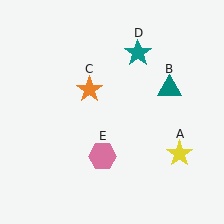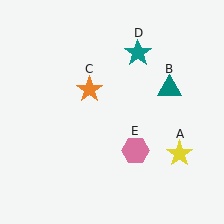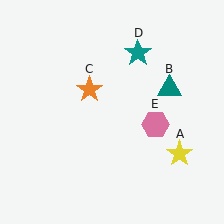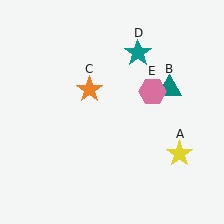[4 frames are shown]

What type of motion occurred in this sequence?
The pink hexagon (object E) rotated counterclockwise around the center of the scene.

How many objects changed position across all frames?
1 object changed position: pink hexagon (object E).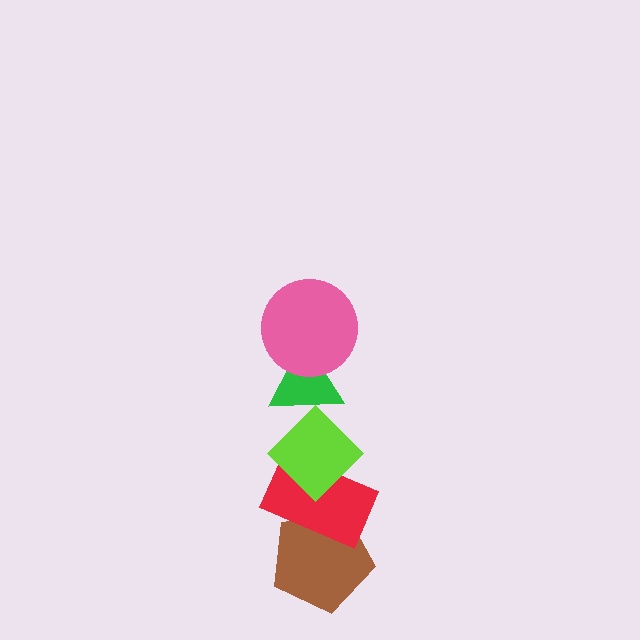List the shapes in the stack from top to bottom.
From top to bottom: the pink circle, the green triangle, the lime diamond, the red rectangle, the brown pentagon.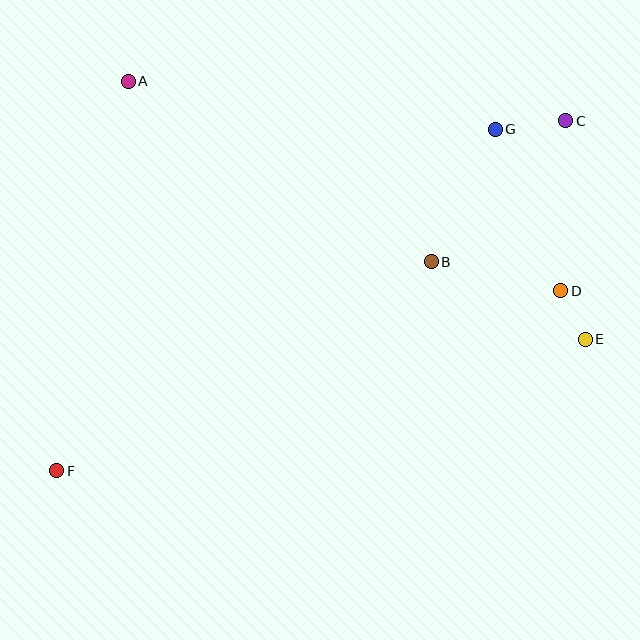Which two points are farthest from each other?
Points C and F are farthest from each other.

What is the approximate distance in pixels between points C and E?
The distance between C and E is approximately 219 pixels.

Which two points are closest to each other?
Points D and E are closest to each other.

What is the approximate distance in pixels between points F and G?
The distance between F and G is approximately 556 pixels.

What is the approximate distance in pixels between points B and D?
The distance between B and D is approximately 133 pixels.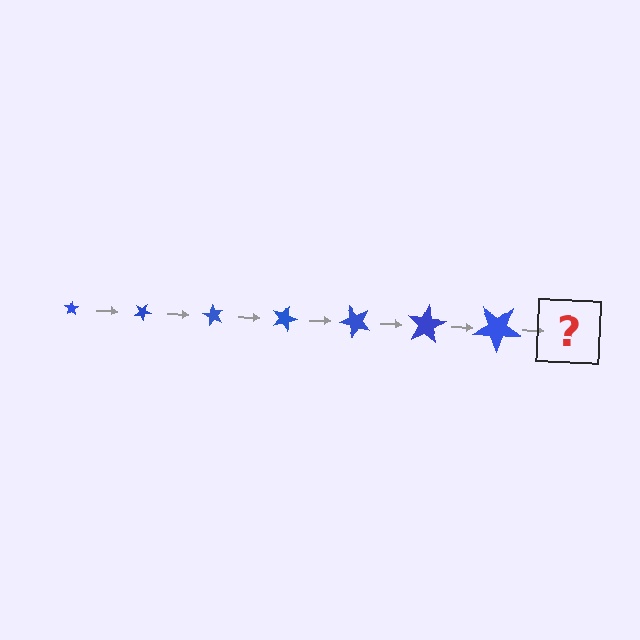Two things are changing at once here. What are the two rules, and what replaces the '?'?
The two rules are that the star grows larger each step and it rotates 30 degrees each step. The '?' should be a star, larger than the previous one and rotated 210 degrees from the start.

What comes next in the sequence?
The next element should be a star, larger than the previous one and rotated 210 degrees from the start.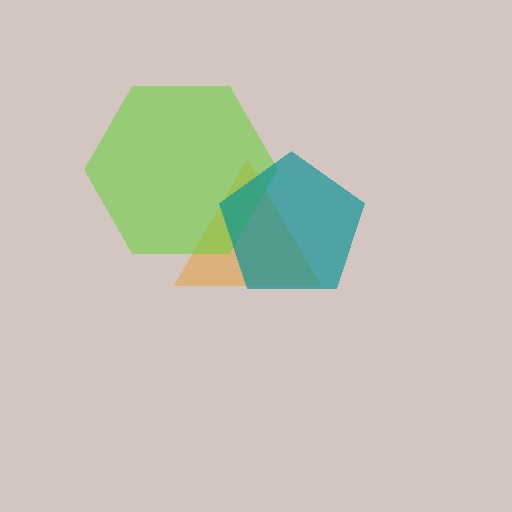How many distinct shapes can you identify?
There are 3 distinct shapes: an orange triangle, a lime hexagon, a teal pentagon.